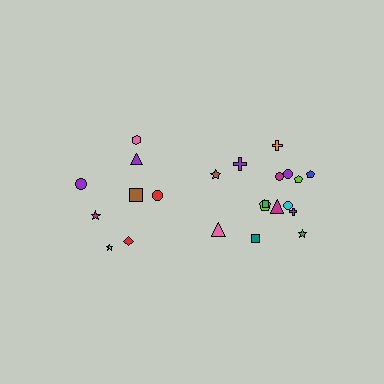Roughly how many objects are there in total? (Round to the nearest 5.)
Roughly 25 objects in total.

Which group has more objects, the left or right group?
The right group.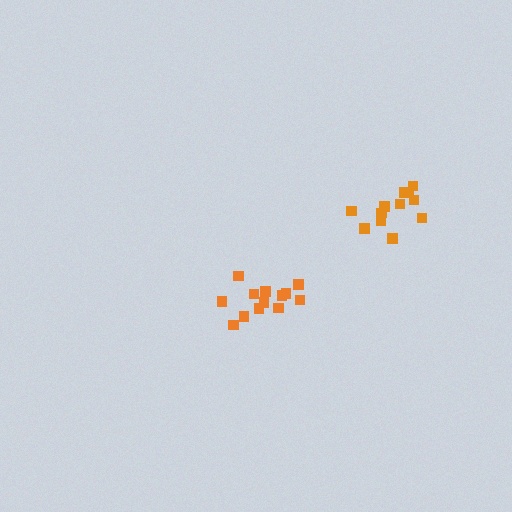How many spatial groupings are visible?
There are 2 spatial groupings.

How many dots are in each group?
Group 1: 13 dots, Group 2: 12 dots (25 total).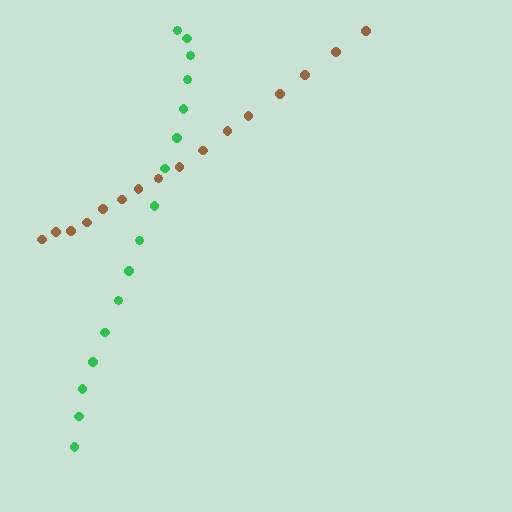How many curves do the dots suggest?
There are 2 distinct paths.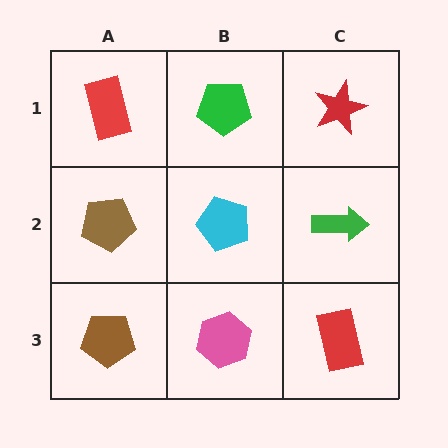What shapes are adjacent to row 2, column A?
A red rectangle (row 1, column A), a brown pentagon (row 3, column A), a cyan pentagon (row 2, column B).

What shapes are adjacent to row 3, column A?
A brown pentagon (row 2, column A), a pink hexagon (row 3, column B).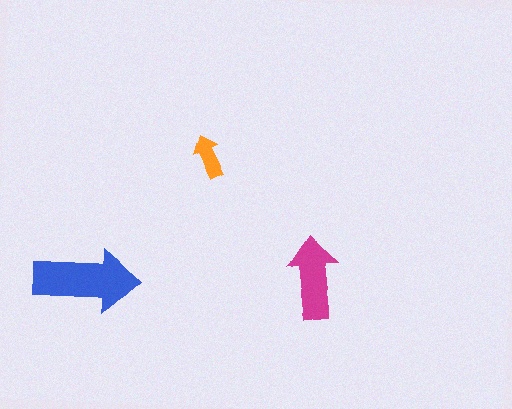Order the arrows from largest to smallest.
the blue one, the magenta one, the orange one.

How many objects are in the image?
There are 3 objects in the image.